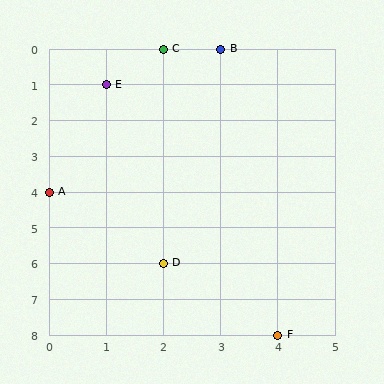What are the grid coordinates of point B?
Point B is at grid coordinates (3, 0).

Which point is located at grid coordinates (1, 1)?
Point E is at (1, 1).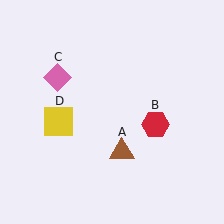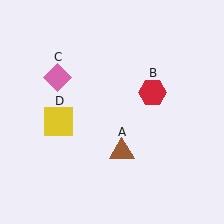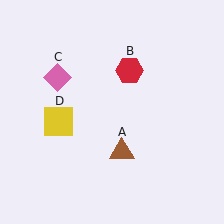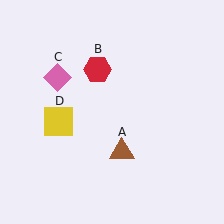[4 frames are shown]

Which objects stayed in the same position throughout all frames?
Brown triangle (object A) and pink diamond (object C) and yellow square (object D) remained stationary.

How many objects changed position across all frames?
1 object changed position: red hexagon (object B).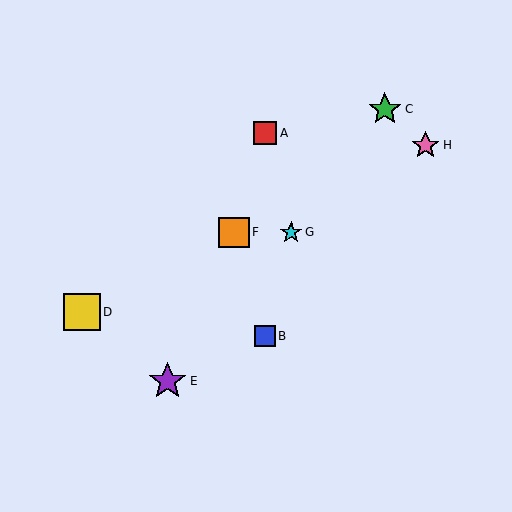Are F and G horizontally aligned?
Yes, both are at y≈232.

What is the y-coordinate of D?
Object D is at y≈312.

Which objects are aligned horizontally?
Objects F, G are aligned horizontally.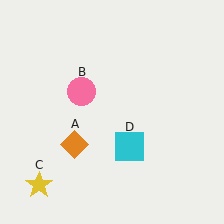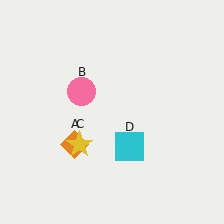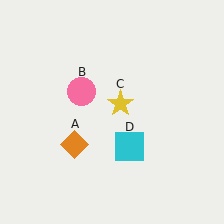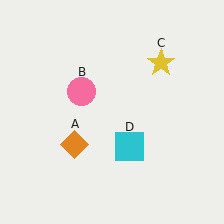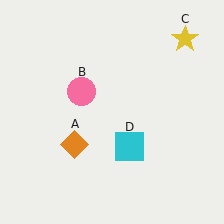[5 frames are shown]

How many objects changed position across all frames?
1 object changed position: yellow star (object C).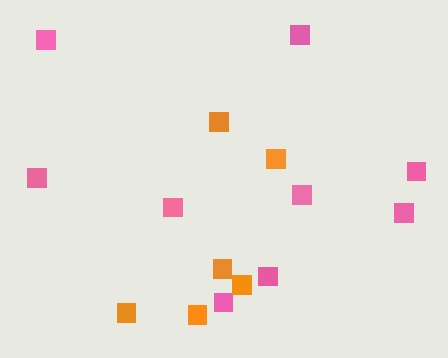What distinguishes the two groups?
There are 2 groups: one group of pink squares (9) and one group of orange squares (6).